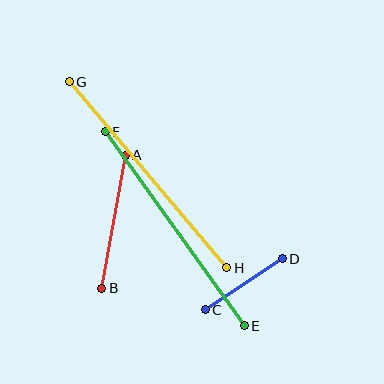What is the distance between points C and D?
The distance is approximately 92 pixels.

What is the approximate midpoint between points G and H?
The midpoint is at approximately (148, 175) pixels.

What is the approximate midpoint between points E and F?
The midpoint is at approximately (175, 229) pixels.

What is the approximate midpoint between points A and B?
The midpoint is at approximately (114, 222) pixels.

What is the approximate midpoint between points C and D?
The midpoint is at approximately (244, 284) pixels.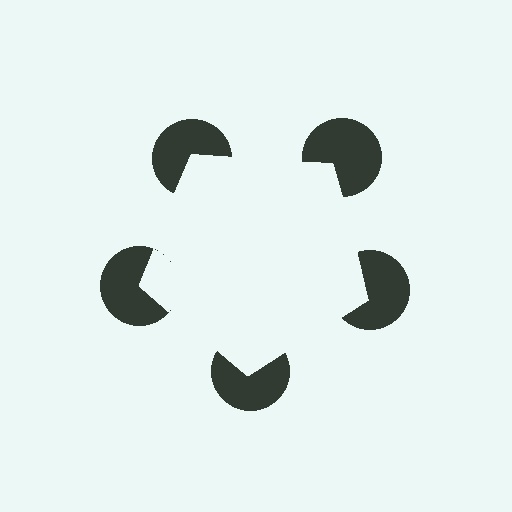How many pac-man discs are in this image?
There are 5 — one at each vertex of the illusory pentagon.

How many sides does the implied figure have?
5 sides.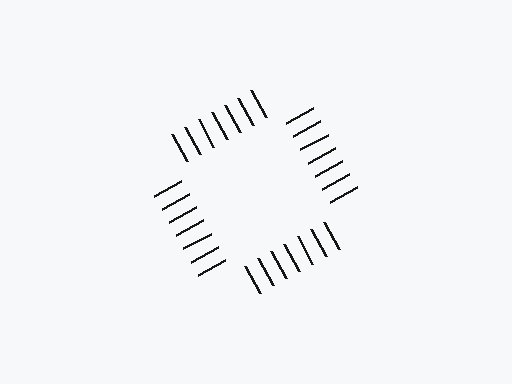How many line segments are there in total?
28 — 7 along each of the 4 edges.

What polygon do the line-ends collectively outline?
An illusory square — the line segments terminate on its edges but no continuous stroke is drawn.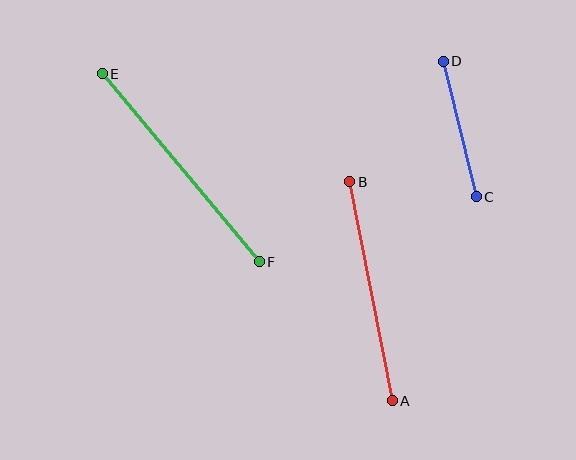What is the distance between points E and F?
The distance is approximately 245 pixels.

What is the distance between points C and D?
The distance is approximately 139 pixels.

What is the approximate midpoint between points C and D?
The midpoint is at approximately (460, 129) pixels.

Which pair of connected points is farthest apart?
Points E and F are farthest apart.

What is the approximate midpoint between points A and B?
The midpoint is at approximately (371, 291) pixels.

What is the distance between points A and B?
The distance is approximately 223 pixels.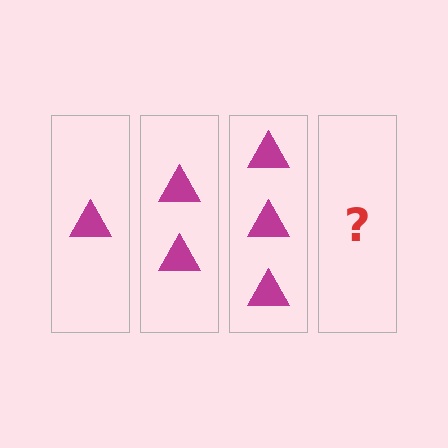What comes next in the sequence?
The next element should be 4 triangles.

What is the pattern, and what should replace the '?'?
The pattern is that each step adds one more triangle. The '?' should be 4 triangles.